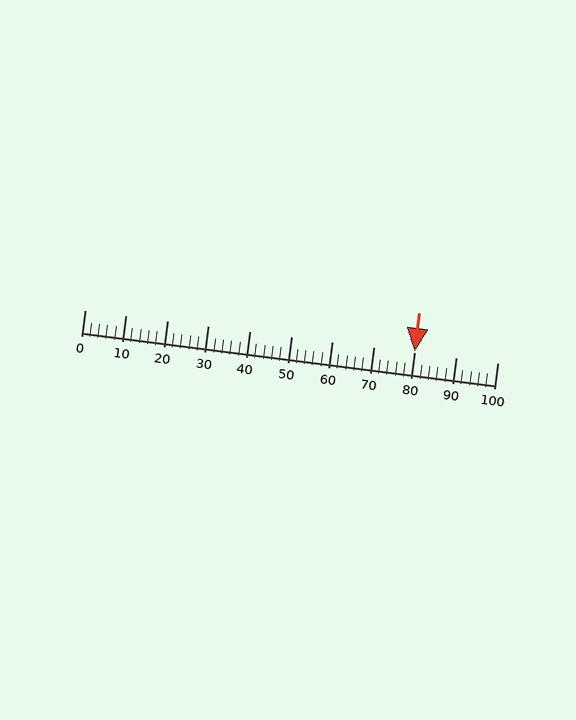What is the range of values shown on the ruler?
The ruler shows values from 0 to 100.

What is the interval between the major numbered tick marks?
The major tick marks are spaced 10 units apart.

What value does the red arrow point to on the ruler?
The red arrow points to approximately 80.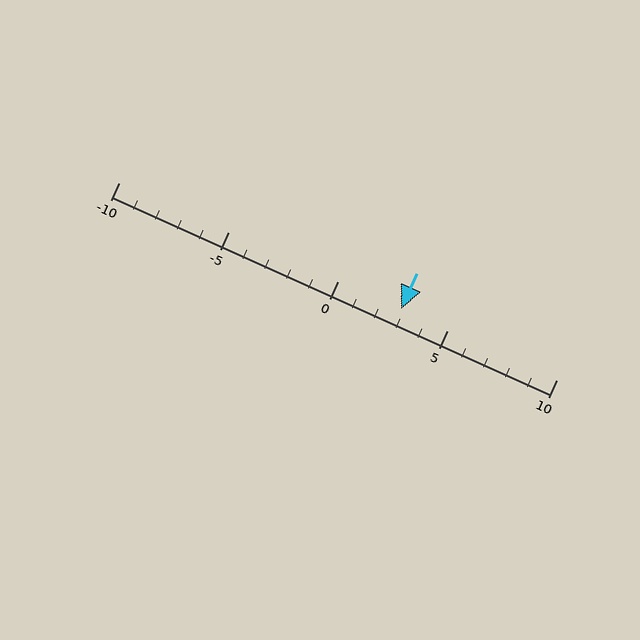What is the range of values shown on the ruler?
The ruler shows values from -10 to 10.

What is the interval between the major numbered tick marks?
The major tick marks are spaced 5 units apart.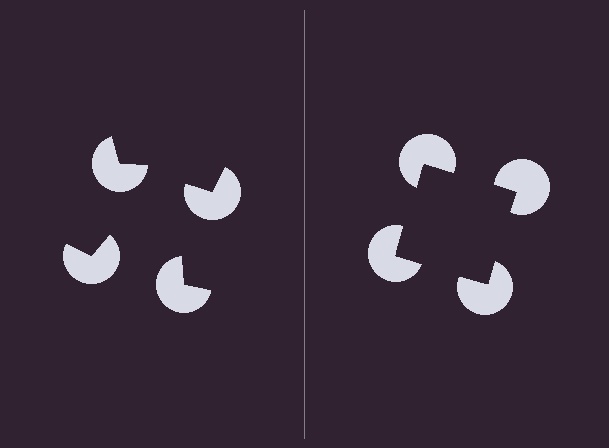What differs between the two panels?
The pac-man discs are positioned identically on both sides; only the wedge orientations differ. On the right they align to a square; on the left they are misaligned.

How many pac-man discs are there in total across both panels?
8 — 4 on each side.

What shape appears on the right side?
An illusory square.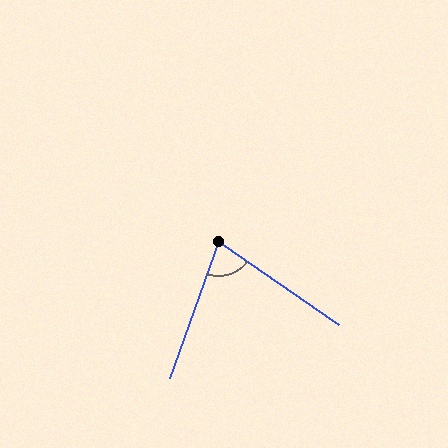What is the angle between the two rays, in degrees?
Approximately 75 degrees.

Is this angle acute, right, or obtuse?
It is acute.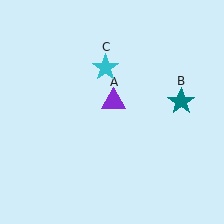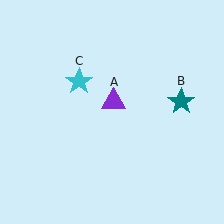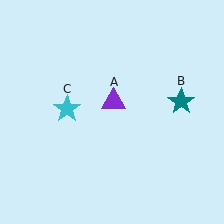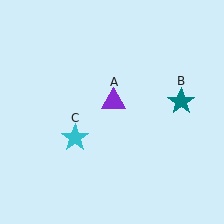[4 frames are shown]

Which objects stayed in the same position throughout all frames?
Purple triangle (object A) and teal star (object B) remained stationary.